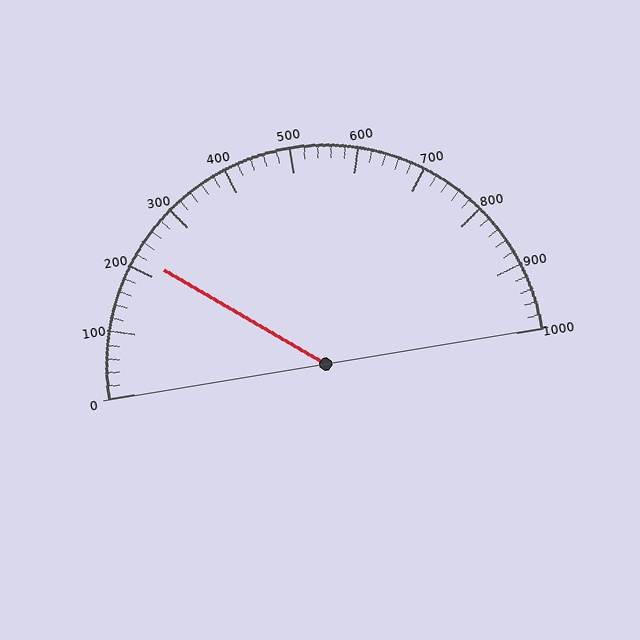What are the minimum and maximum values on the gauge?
The gauge ranges from 0 to 1000.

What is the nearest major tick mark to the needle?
The nearest major tick mark is 200.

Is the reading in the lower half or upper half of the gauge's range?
The reading is in the lower half of the range (0 to 1000).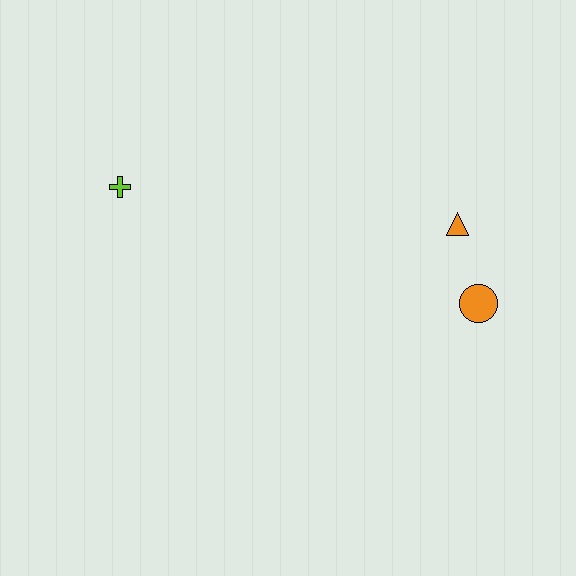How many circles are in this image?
There is 1 circle.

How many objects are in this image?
There are 3 objects.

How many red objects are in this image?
There are no red objects.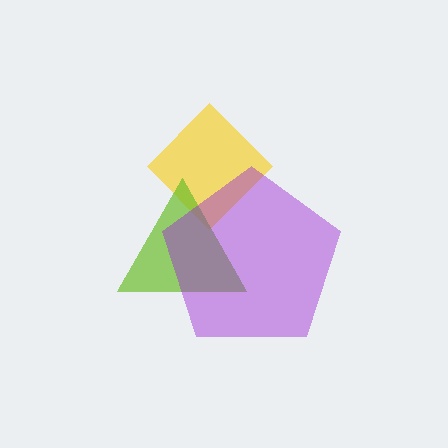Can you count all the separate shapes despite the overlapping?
Yes, there are 3 separate shapes.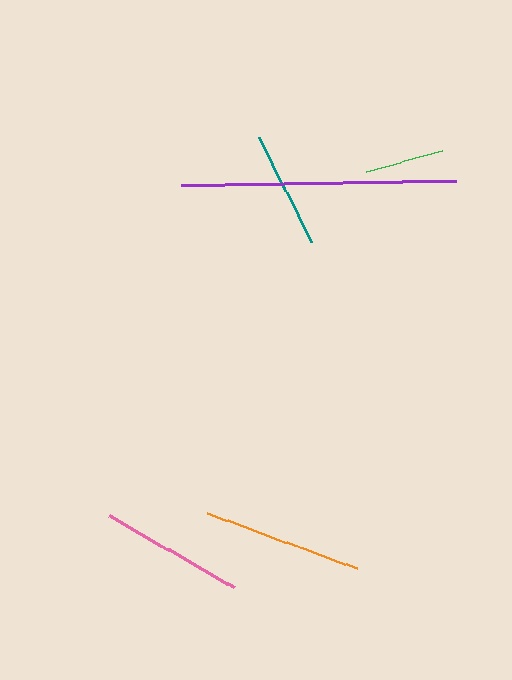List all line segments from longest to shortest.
From longest to shortest: purple, orange, pink, teal, green.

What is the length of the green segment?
The green segment is approximately 79 pixels long.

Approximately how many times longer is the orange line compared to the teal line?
The orange line is approximately 1.4 times the length of the teal line.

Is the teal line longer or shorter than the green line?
The teal line is longer than the green line.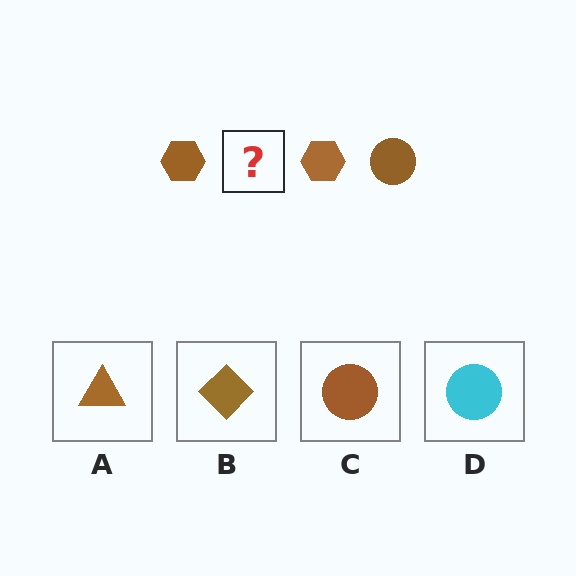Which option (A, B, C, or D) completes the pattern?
C.